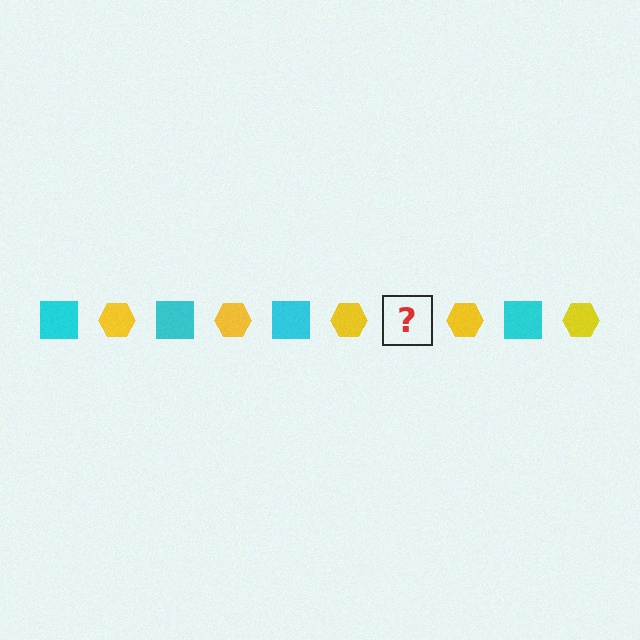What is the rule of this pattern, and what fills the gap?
The rule is that the pattern alternates between cyan square and yellow hexagon. The gap should be filled with a cyan square.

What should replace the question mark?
The question mark should be replaced with a cyan square.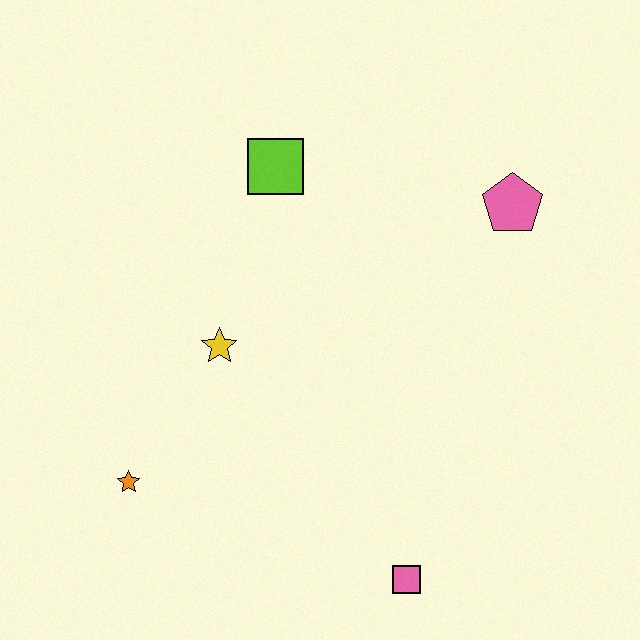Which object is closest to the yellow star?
The orange star is closest to the yellow star.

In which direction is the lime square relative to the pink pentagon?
The lime square is to the left of the pink pentagon.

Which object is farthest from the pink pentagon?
The orange star is farthest from the pink pentagon.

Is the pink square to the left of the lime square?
No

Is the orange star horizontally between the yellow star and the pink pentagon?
No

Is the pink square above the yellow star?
No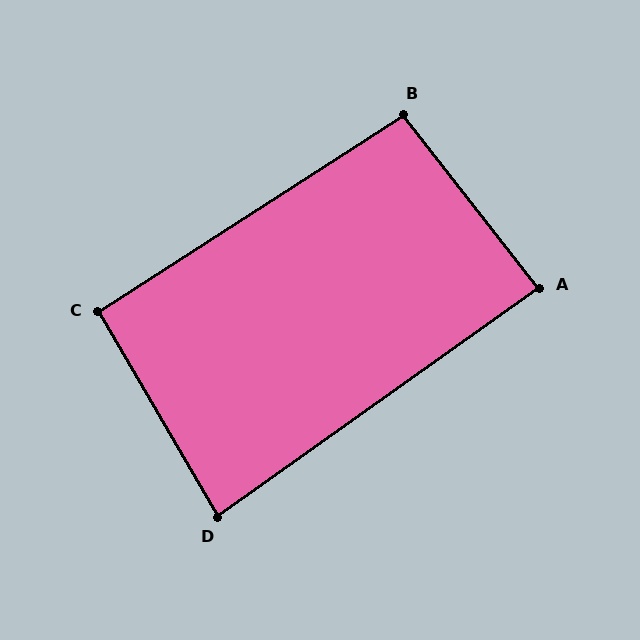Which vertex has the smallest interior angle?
D, at approximately 85 degrees.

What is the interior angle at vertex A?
Approximately 87 degrees (approximately right).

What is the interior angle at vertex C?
Approximately 93 degrees (approximately right).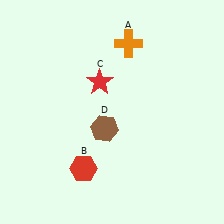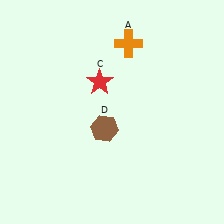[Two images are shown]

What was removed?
The red hexagon (B) was removed in Image 2.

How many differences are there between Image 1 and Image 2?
There is 1 difference between the two images.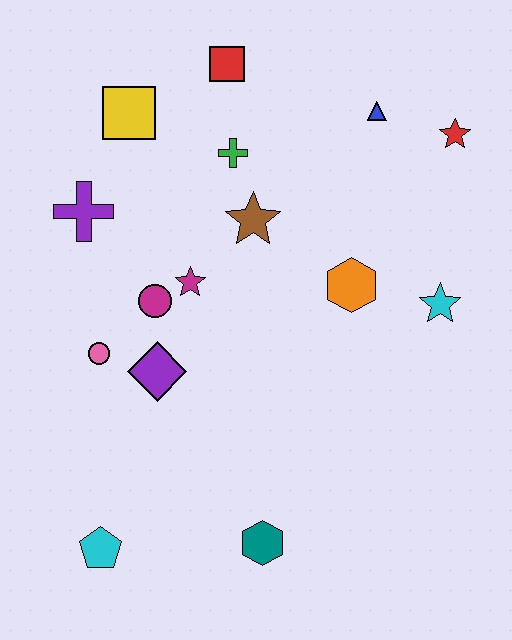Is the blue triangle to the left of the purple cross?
No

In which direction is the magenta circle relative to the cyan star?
The magenta circle is to the left of the cyan star.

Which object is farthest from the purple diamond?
The red star is farthest from the purple diamond.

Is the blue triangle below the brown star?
No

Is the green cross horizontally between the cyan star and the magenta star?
Yes